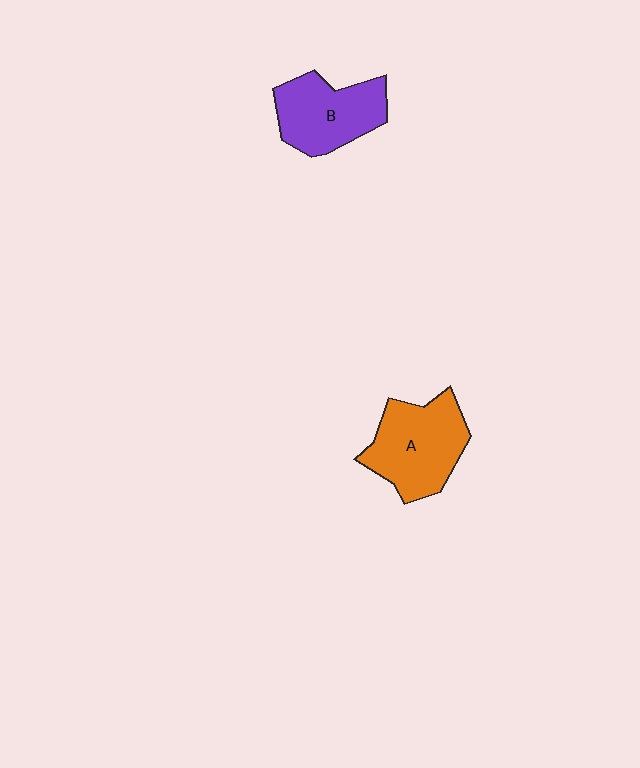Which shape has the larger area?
Shape A (orange).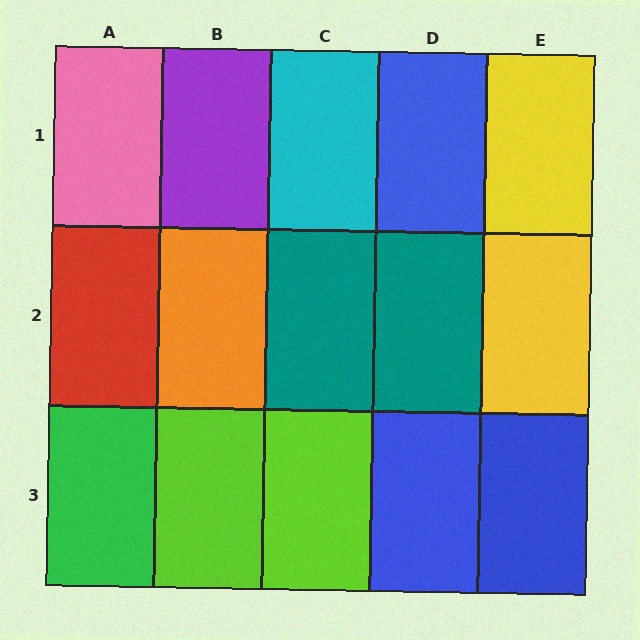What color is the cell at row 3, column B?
Lime.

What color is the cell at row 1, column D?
Blue.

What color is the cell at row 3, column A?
Green.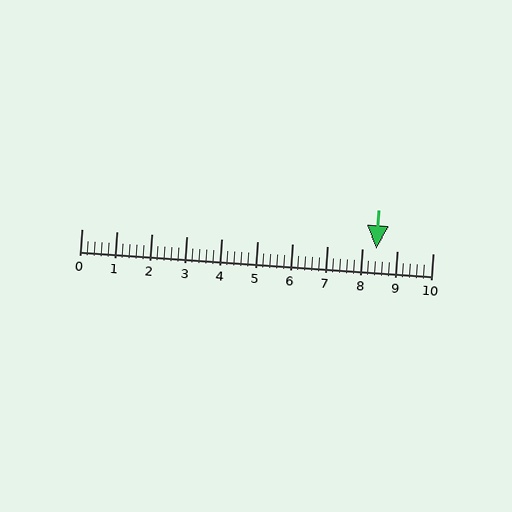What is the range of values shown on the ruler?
The ruler shows values from 0 to 10.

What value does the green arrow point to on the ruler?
The green arrow points to approximately 8.4.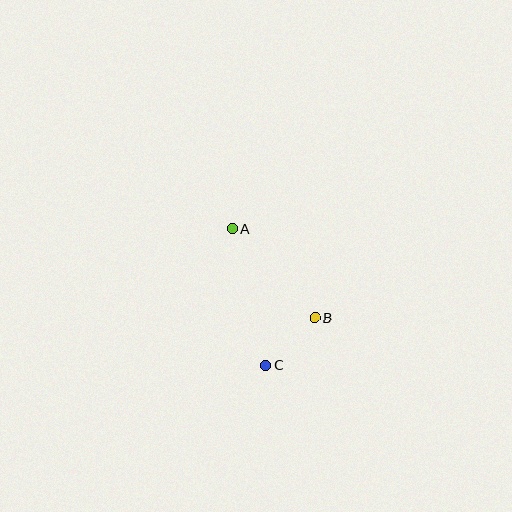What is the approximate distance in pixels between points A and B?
The distance between A and B is approximately 121 pixels.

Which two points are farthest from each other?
Points A and C are farthest from each other.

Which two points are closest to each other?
Points B and C are closest to each other.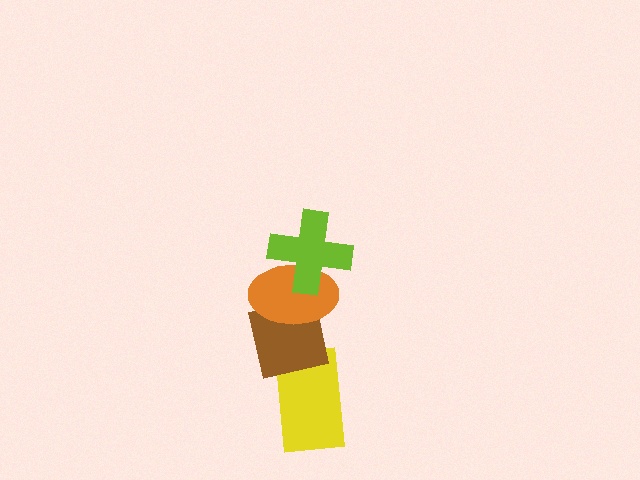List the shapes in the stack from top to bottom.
From top to bottom: the lime cross, the orange ellipse, the brown square, the yellow rectangle.